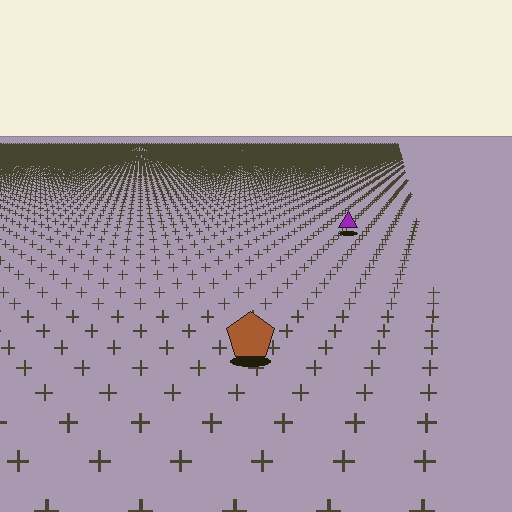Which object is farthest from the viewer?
The purple triangle is farthest from the viewer. It appears smaller and the ground texture around it is denser.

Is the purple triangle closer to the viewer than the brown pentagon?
No. The brown pentagon is closer — you can tell from the texture gradient: the ground texture is coarser near it.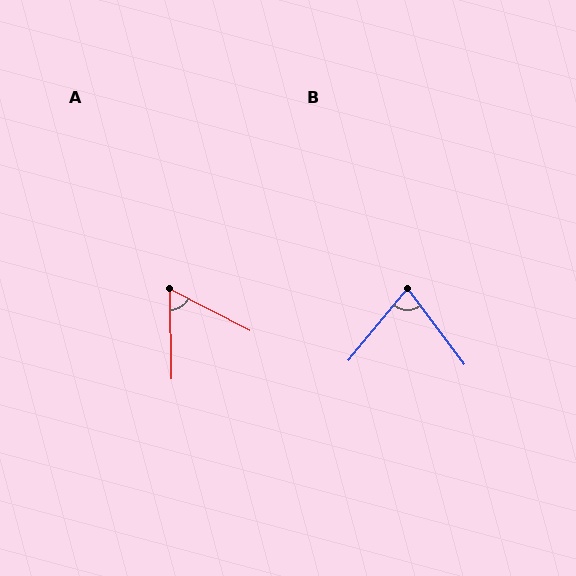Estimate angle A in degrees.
Approximately 61 degrees.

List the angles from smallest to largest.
A (61°), B (76°).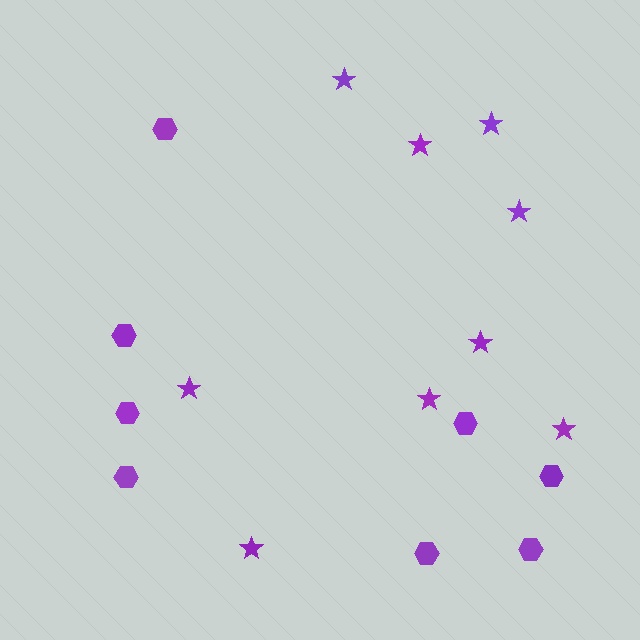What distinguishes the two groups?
There are 2 groups: one group of stars (9) and one group of hexagons (8).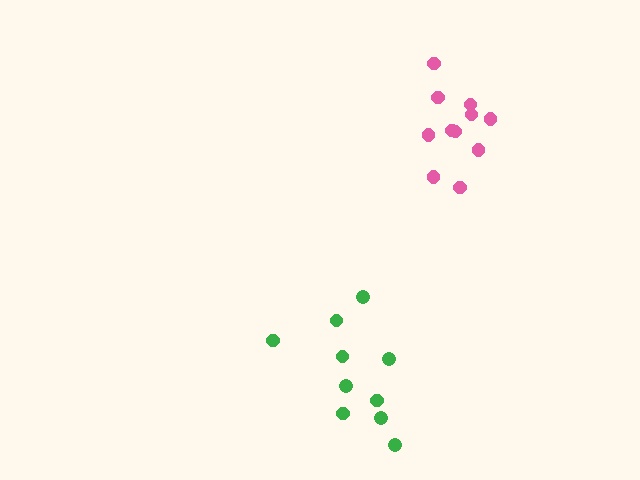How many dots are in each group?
Group 1: 10 dots, Group 2: 11 dots (21 total).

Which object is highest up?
The pink cluster is topmost.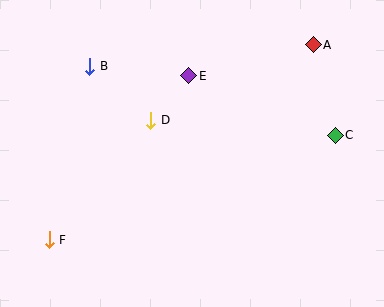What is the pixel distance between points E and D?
The distance between E and D is 58 pixels.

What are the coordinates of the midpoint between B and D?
The midpoint between B and D is at (120, 93).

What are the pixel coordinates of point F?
Point F is at (49, 240).